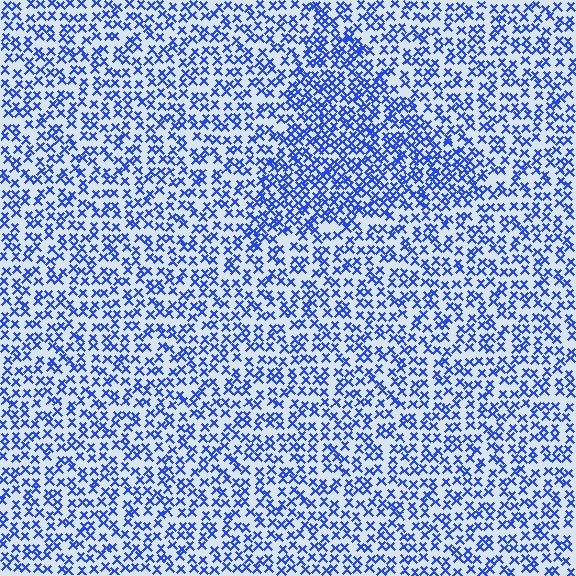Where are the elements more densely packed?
The elements are more densely packed inside the triangle boundary.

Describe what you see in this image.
The image contains small blue elements arranged at two different densities. A triangle-shaped region is visible where the elements are more densely packed than the surrounding area.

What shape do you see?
I see a triangle.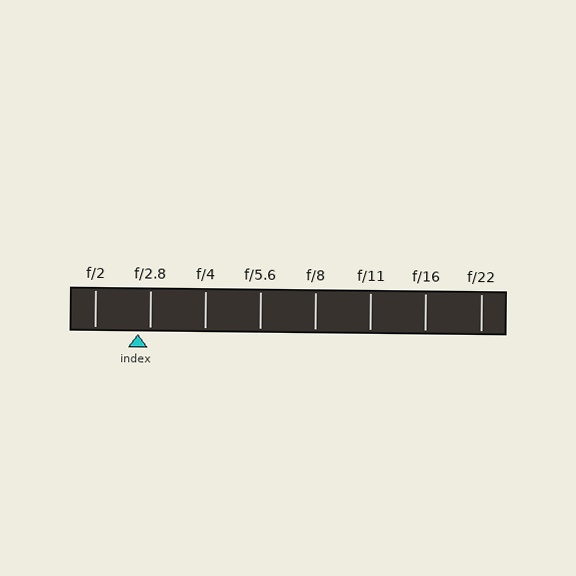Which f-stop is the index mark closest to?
The index mark is closest to f/2.8.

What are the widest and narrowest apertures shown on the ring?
The widest aperture shown is f/2 and the narrowest is f/22.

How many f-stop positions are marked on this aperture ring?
There are 8 f-stop positions marked.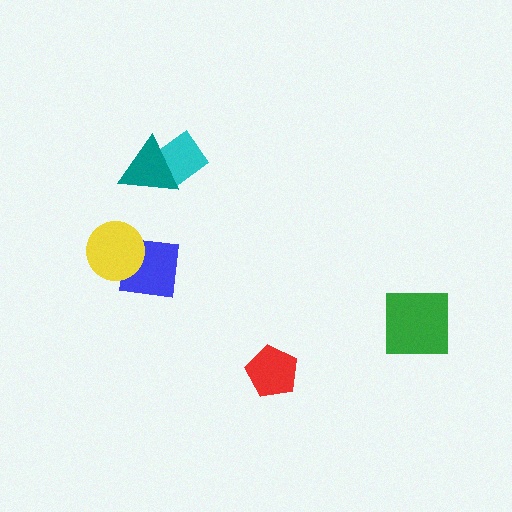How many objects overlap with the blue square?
1 object overlaps with the blue square.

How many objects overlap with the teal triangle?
1 object overlaps with the teal triangle.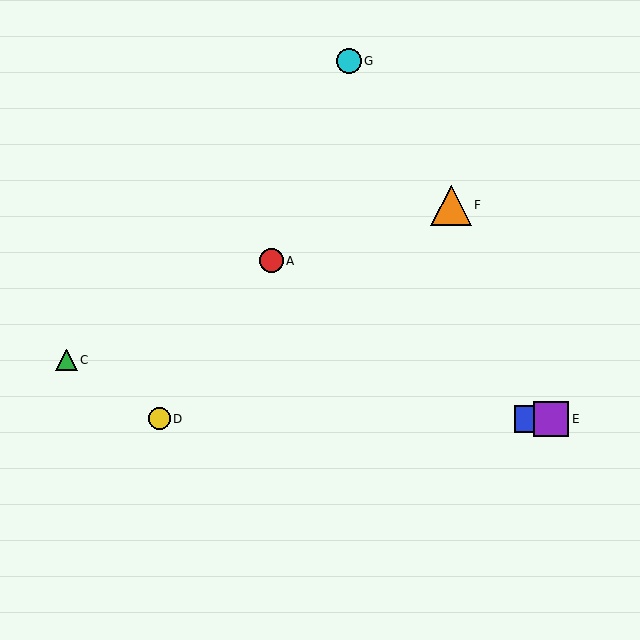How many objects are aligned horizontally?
3 objects (B, D, E) are aligned horizontally.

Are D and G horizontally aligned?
No, D is at y≈419 and G is at y≈61.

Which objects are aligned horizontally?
Objects B, D, E are aligned horizontally.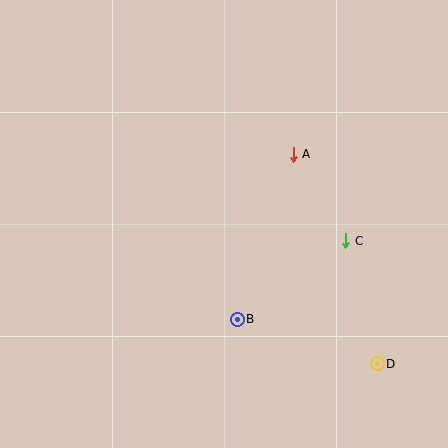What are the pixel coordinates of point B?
Point B is at (237, 319).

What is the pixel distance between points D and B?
The distance between D and B is 147 pixels.